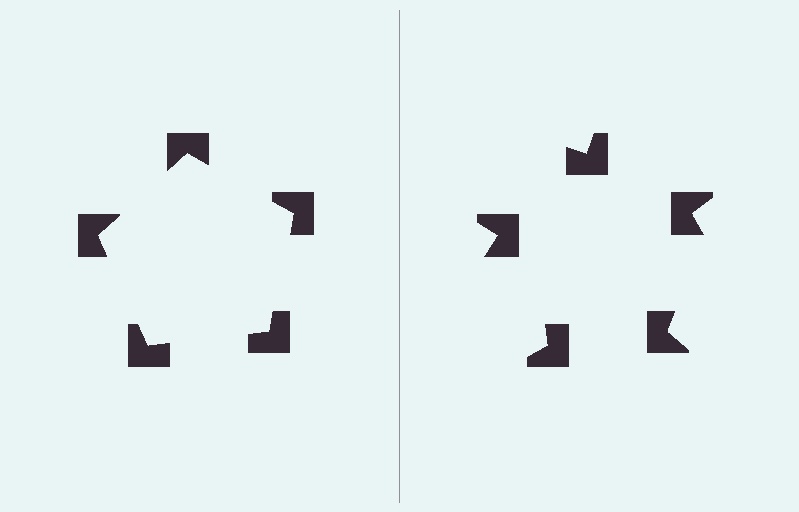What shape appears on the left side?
An illusory pentagon.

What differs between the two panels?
The notched squares are positioned identically on both sides; only the wedge orientations differ. On the left they align to a pentagon; on the right they are misaligned.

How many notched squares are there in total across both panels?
10 — 5 on each side.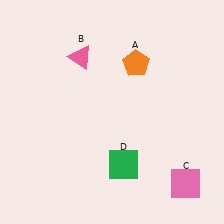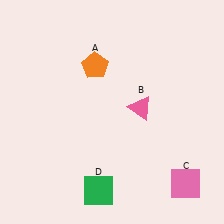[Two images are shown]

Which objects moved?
The objects that moved are: the orange pentagon (A), the pink triangle (B), the green square (D).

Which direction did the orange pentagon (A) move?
The orange pentagon (A) moved left.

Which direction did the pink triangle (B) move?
The pink triangle (B) moved right.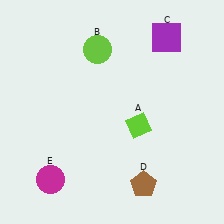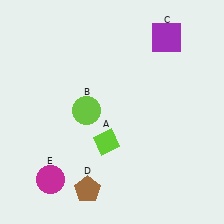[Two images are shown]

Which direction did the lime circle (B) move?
The lime circle (B) moved down.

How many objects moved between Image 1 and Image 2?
3 objects moved between the two images.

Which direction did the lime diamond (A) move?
The lime diamond (A) moved left.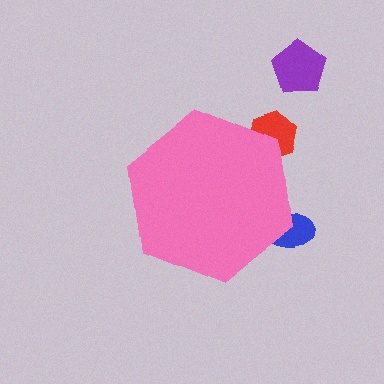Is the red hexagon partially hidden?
Yes, the red hexagon is partially hidden behind the pink hexagon.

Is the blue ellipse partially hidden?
Yes, the blue ellipse is partially hidden behind the pink hexagon.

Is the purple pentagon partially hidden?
No, the purple pentagon is fully visible.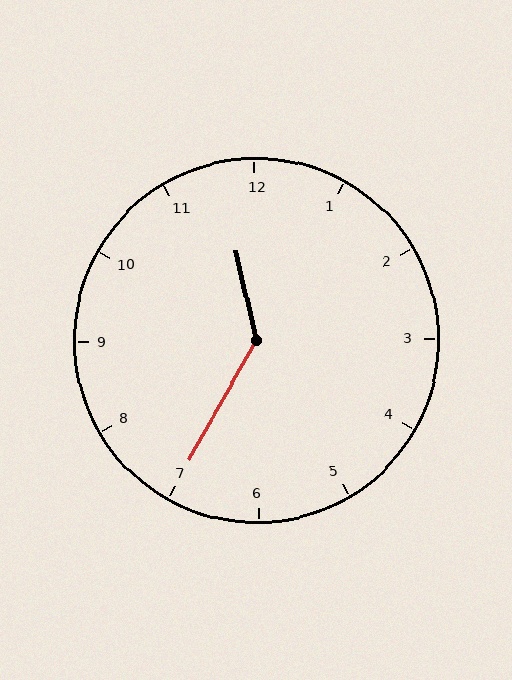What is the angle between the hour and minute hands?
Approximately 138 degrees.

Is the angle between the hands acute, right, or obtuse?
It is obtuse.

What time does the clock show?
11:35.